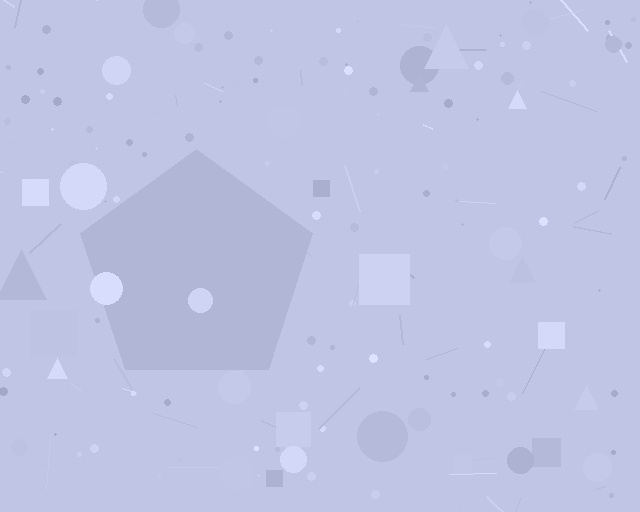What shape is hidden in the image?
A pentagon is hidden in the image.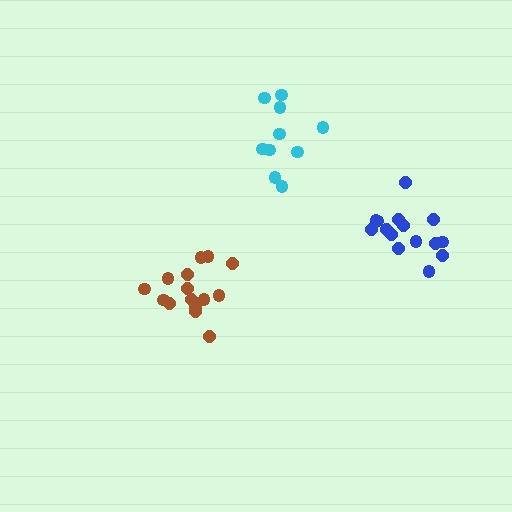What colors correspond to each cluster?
The clusters are colored: blue, brown, cyan.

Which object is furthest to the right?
The blue cluster is rightmost.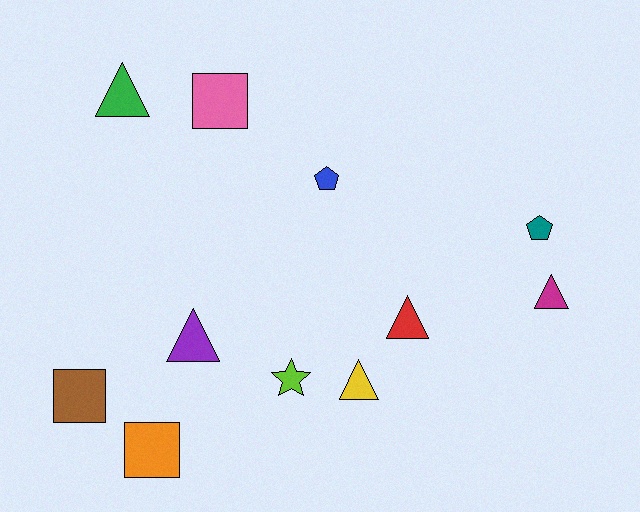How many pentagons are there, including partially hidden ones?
There are 2 pentagons.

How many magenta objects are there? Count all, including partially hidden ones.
There is 1 magenta object.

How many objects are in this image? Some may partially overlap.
There are 11 objects.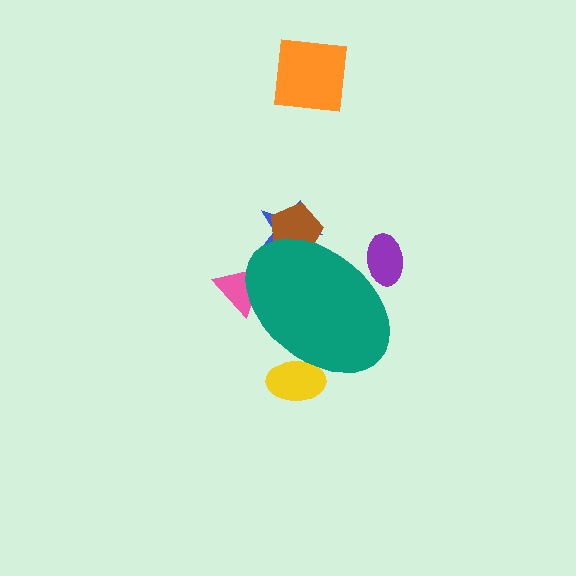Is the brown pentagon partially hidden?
Yes, the brown pentagon is partially hidden behind the teal ellipse.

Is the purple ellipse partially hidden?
Yes, the purple ellipse is partially hidden behind the teal ellipse.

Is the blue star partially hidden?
Yes, the blue star is partially hidden behind the teal ellipse.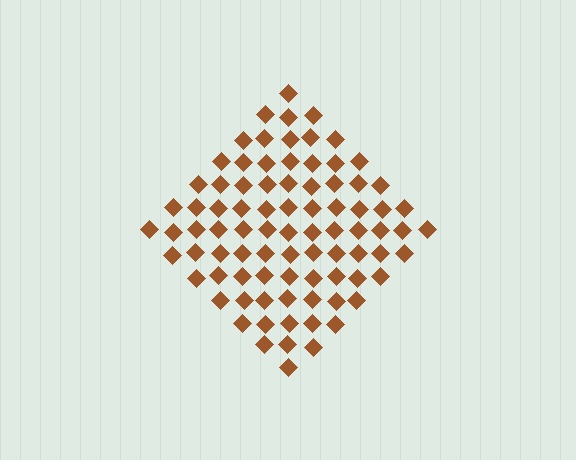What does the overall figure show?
The overall figure shows a diamond.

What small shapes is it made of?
It is made of small diamonds.